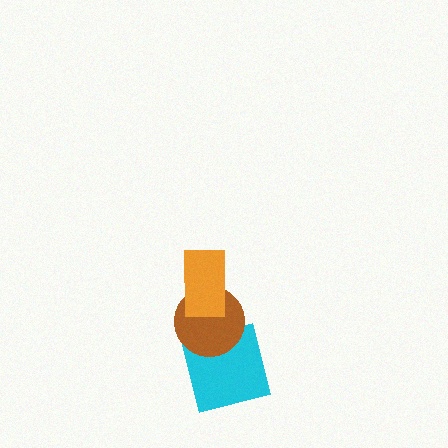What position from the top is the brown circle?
The brown circle is 2nd from the top.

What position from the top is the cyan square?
The cyan square is 3rd from the top.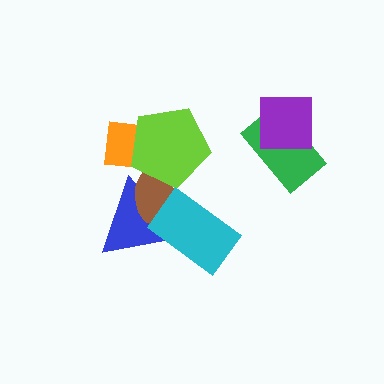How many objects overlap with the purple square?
1 object overlaps with the purple square.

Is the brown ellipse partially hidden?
Yes, it is partially covered by another shape.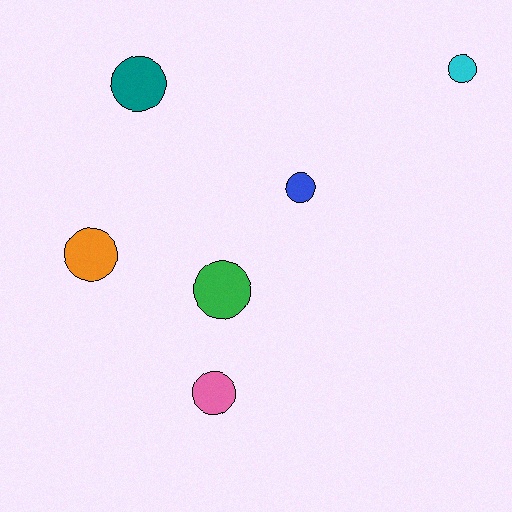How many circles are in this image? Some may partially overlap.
There are 6 circles.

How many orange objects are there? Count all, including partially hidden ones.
There is 1 orange object.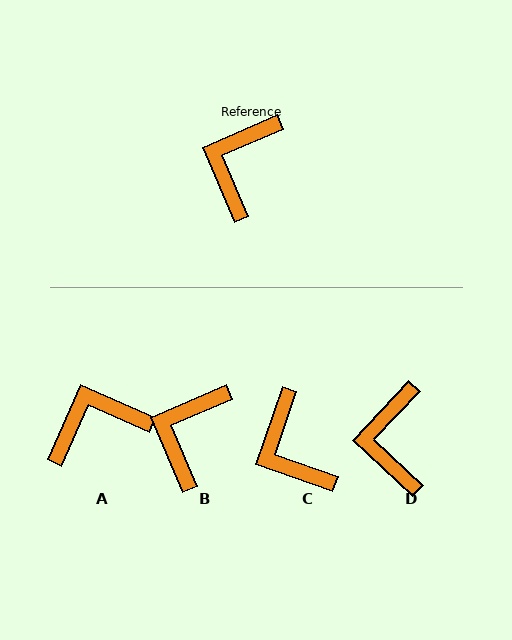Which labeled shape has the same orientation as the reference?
B.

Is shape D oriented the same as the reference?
No, it is off by about 24 degrees.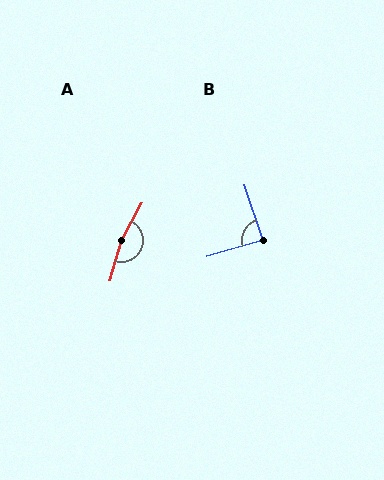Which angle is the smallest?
B, at approximately 87 degrees.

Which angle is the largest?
A, at approximately 167 degrees.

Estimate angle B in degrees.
Approximately 87 degrees.